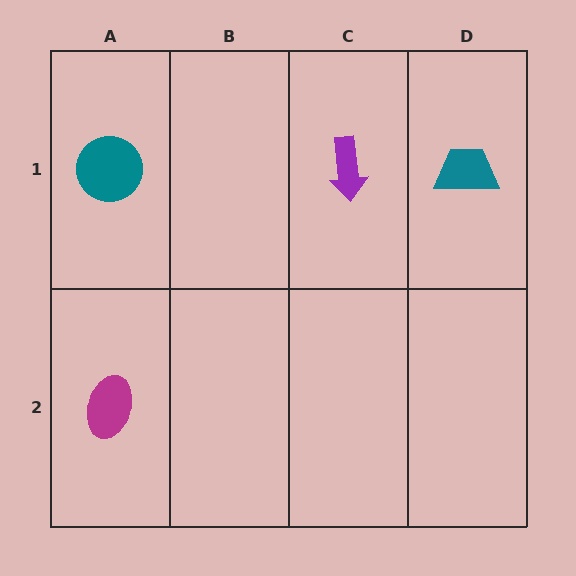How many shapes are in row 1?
3 shapes.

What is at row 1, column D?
A teal trapezoid.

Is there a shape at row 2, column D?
No, that cell is empty.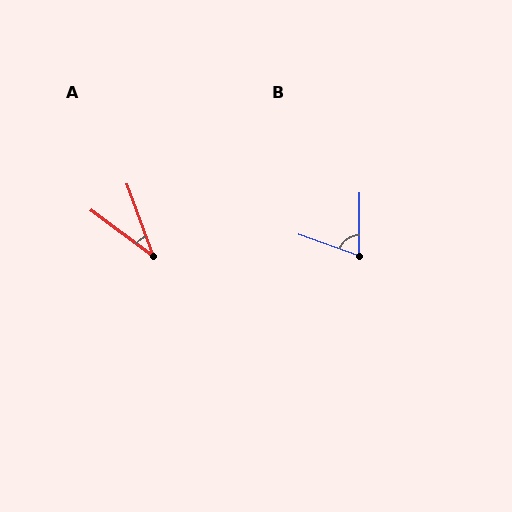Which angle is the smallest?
A, at approximately 33 degrees.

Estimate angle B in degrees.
Approximately 71 degrees.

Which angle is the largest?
B, at approximately 71 degrees.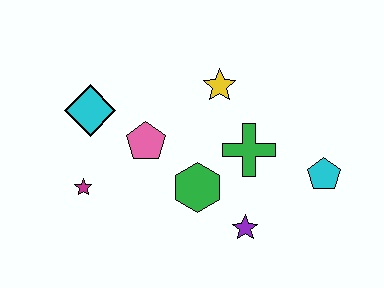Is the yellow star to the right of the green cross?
No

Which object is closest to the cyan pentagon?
The green cross is closest to the cyan pentagon.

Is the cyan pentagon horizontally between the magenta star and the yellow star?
No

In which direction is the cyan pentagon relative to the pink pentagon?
The cyan pentagon is to the right of the pink pentagon.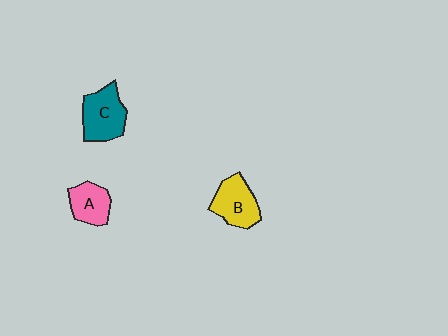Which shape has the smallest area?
Shape A (pink).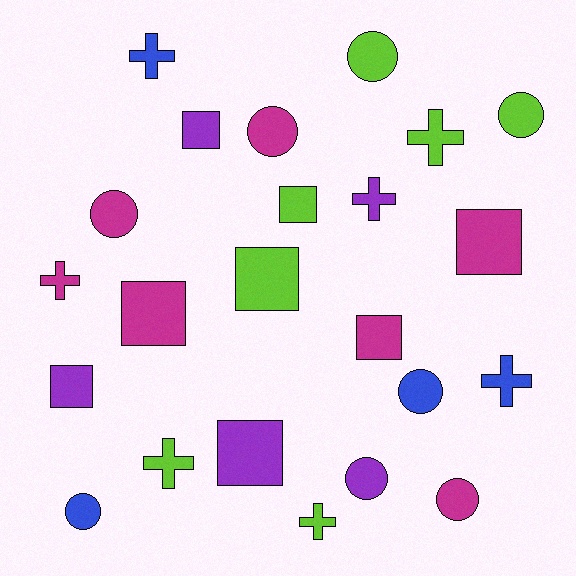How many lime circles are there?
There are 2 lime circles.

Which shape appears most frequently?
Circle, with 8 objects.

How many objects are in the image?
There are 23 objects.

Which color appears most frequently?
Magenta, with 7 objects.